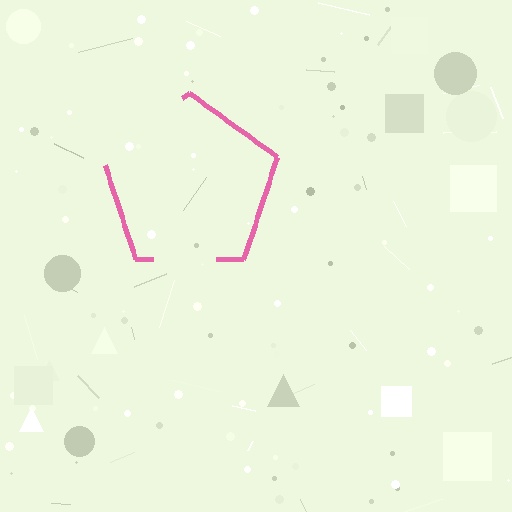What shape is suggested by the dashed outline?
The dashed outline suggests a pentagon.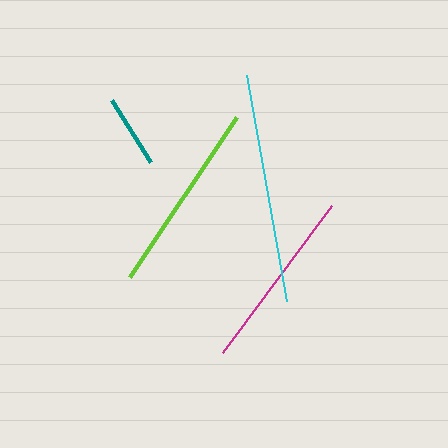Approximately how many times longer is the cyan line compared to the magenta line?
The cyan line is approximately 1.3 times the length of the magenta line.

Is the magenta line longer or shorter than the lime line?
The lime line is longer than the magenta line.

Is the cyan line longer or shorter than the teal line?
The cyan line is longer than the teal line.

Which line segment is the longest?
The cyan line is the longest at approximately 229 pixels.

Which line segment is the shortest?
The teal line is the shortest at approximately 73 pixels.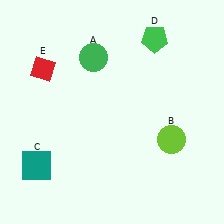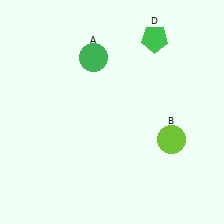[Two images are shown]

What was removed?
The teal square (C), the red diamond (E) were removed in Image 2.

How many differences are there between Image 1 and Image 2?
There are 2 differences between the two images.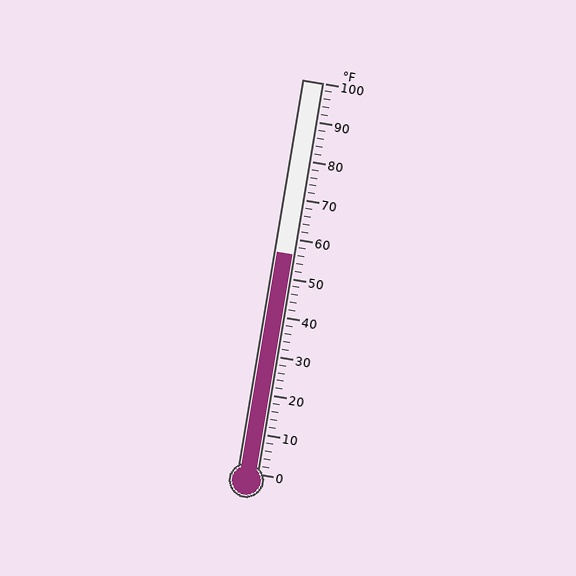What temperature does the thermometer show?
The thermometer shows approximately 56°F.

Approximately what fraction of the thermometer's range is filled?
The thermometer is filled to approximately 55% of its range.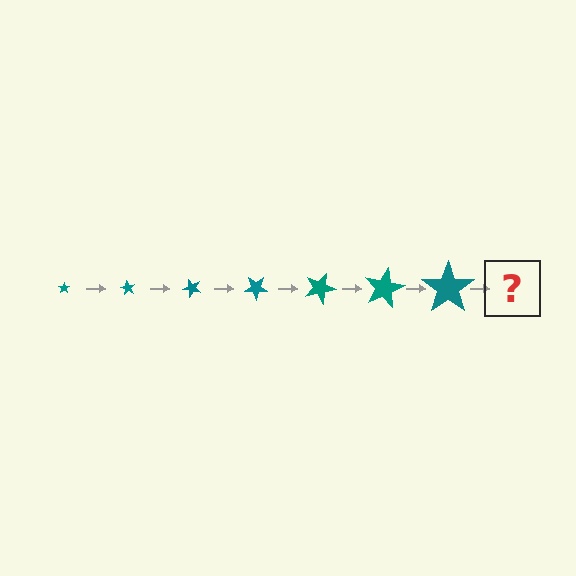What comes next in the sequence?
The next element should be a star, larger than the previous one and rotated 420 degrees from the start.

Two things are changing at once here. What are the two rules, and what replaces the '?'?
The two rules are that the star grows larger each step and it rotates 60 degrees each step. The '?' should be a star, larger than the previous one and rotated 420 degrees from the start.